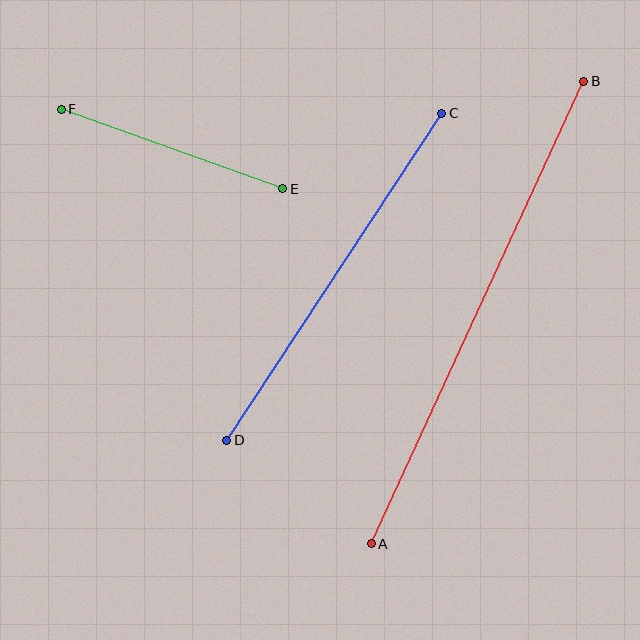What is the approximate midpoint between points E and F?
The midpoint is at approximately (172, 149) pixels.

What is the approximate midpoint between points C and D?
The midpoint is at approximately (334, 277) pixels.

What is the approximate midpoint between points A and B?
The midpoint is at approximately (478, 313) pixels.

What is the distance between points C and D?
The distance is approximately 392 pixels.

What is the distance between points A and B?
The distance is approximately 509 pixels.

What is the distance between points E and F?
The distance is approximately 235 pixels.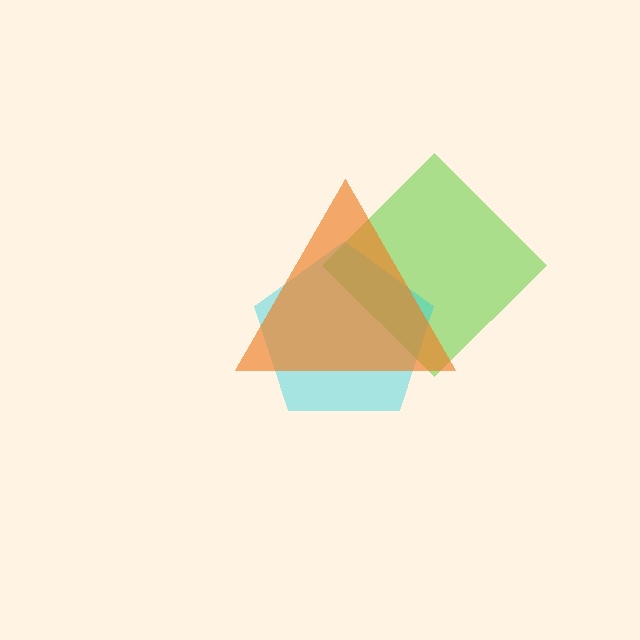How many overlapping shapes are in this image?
There are 3 overlapping shapes in the image.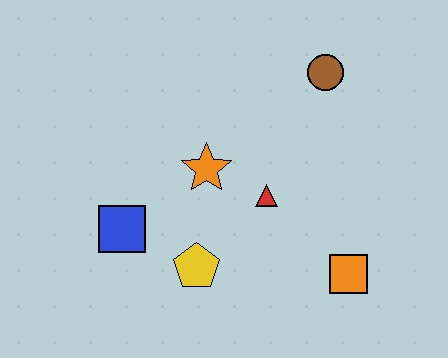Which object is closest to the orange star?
The red triangle is closest to the orange star.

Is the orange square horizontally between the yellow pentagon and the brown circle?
No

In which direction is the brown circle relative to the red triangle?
The brown circle is above the red triangle.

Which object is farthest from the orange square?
The blue square is farthest from the orange square.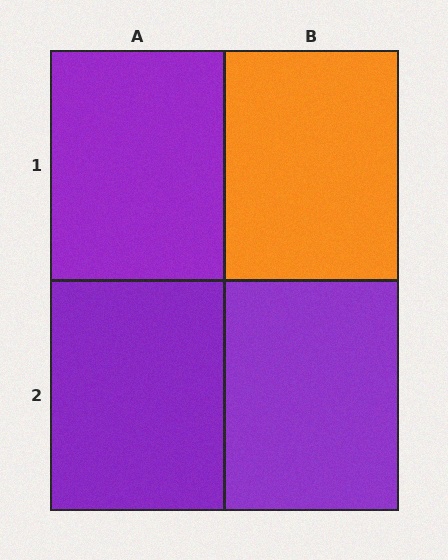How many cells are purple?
3 cells are purple.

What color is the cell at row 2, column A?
Purple.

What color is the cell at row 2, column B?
Purple.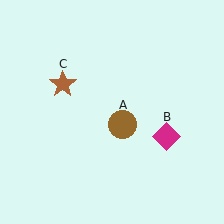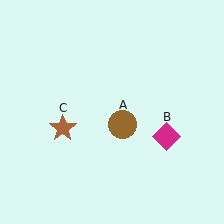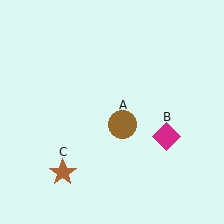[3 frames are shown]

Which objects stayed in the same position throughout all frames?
Brown circle (object A) and magenta diamond (object B) remained stationary.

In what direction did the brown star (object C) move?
The brown star (object C) moved down.